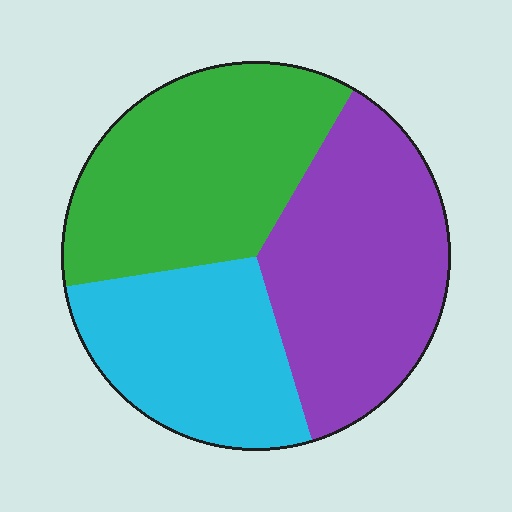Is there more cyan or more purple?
Purple.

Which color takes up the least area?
Cyan, at roughly 25%.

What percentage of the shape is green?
Green covers 36% of the shape.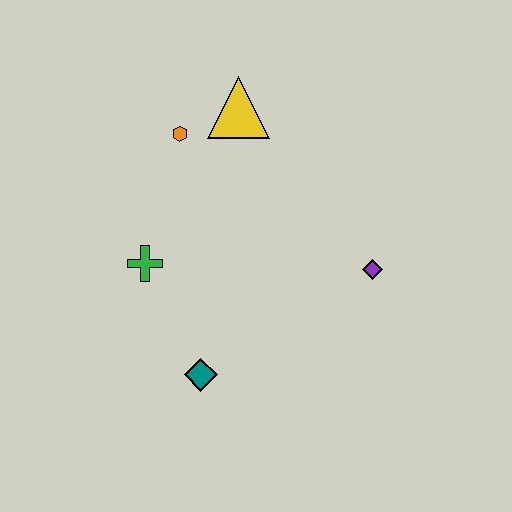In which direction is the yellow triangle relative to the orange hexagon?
The yellow triangle is to the right of the orange hexagon.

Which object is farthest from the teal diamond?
The yellow triangle is farthest from the teal diamond.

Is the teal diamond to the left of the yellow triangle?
Yes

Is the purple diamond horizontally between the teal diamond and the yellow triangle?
No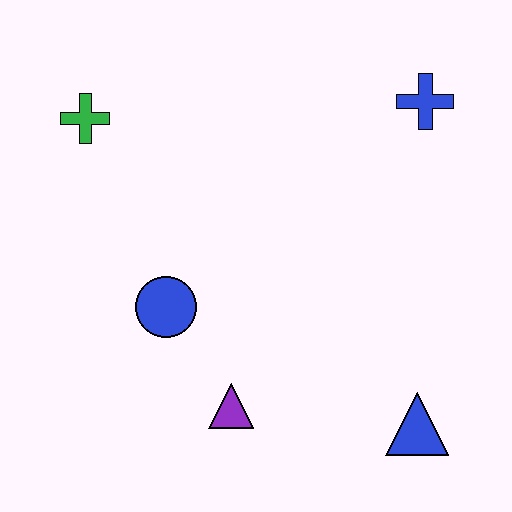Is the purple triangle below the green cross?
Yes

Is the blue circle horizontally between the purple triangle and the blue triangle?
No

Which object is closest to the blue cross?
The blue triangle is closest to the blue cross.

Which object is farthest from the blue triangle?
The green cross is farthest from the blue triangle.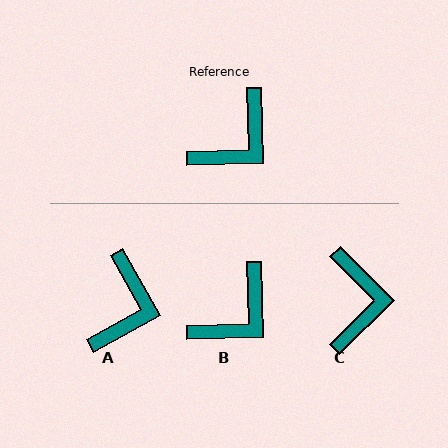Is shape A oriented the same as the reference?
No, it is off by about 27 degrees.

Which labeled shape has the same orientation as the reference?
B.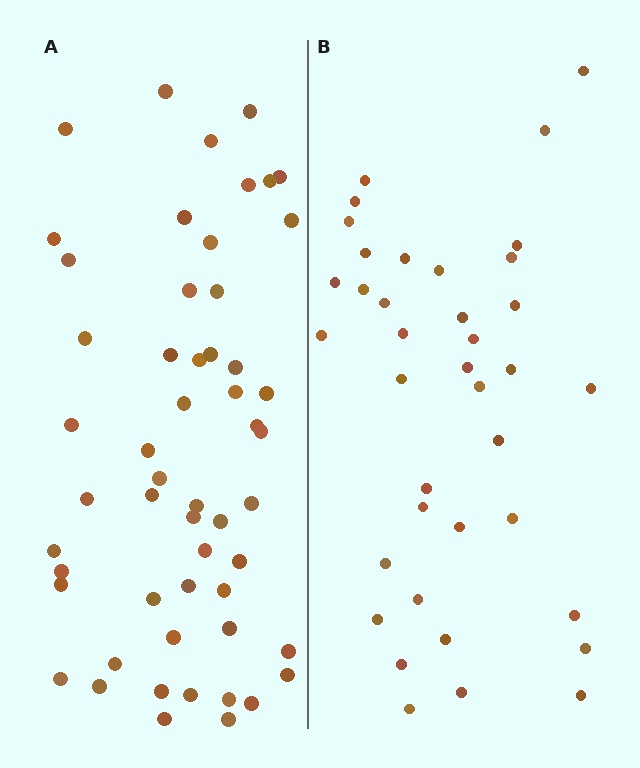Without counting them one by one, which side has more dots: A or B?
Region A (the left region) has more dots.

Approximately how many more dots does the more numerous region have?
Region A has approximately 15 more dots than region B.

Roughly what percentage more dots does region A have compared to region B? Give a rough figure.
About 40% more.